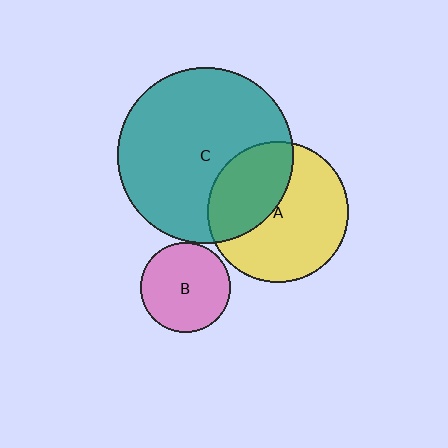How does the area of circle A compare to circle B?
Approximately 2.5 times.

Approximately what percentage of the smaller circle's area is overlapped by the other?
Approximately 40%.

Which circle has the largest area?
Circle C (teal).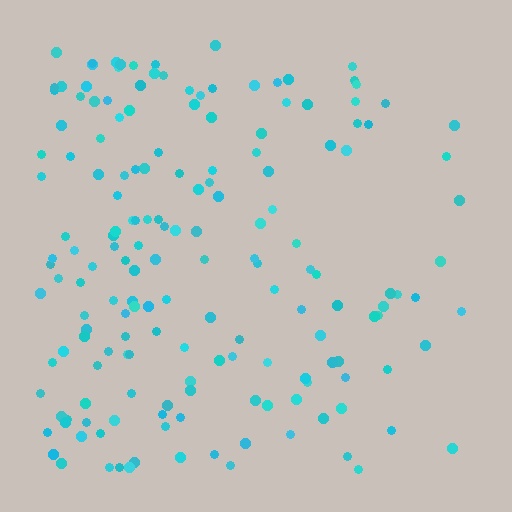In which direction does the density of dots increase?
From right to left, with the left side densest.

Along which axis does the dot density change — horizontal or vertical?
Horizontal.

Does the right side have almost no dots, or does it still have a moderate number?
Still a moderate number, just noticeably fewer than the left.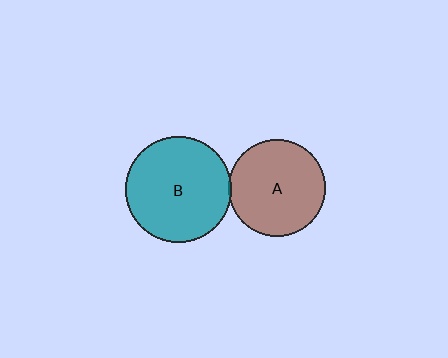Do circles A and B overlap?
Yes.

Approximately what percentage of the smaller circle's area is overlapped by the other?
Approximately 5%.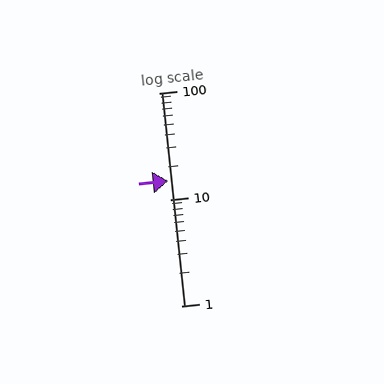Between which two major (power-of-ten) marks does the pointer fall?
The pointer is between 10 and 100.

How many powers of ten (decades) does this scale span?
The scale spans 2 decades, from 1 to 100.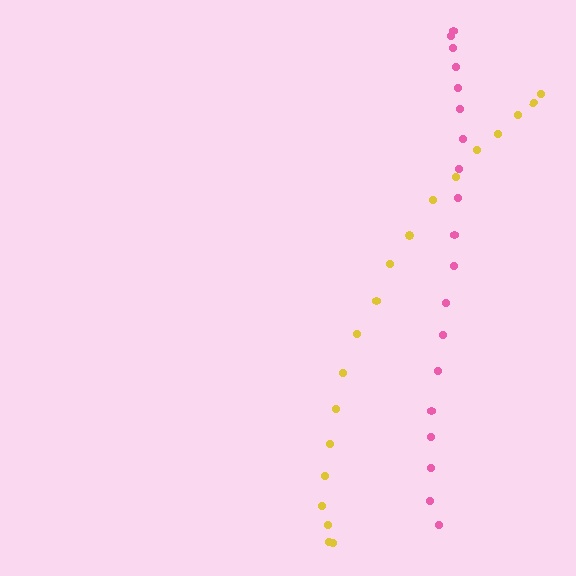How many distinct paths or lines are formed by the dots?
There are 2 distinct paths.